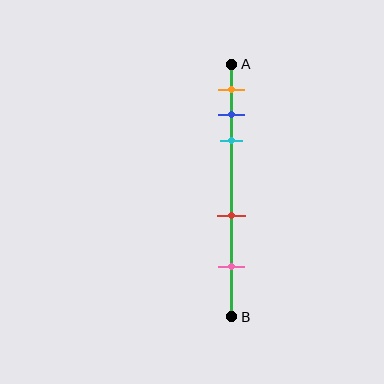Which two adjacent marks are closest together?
The blue and cyan marks are the closest adjacent pair.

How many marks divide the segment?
There are 5 marks dividing the segment.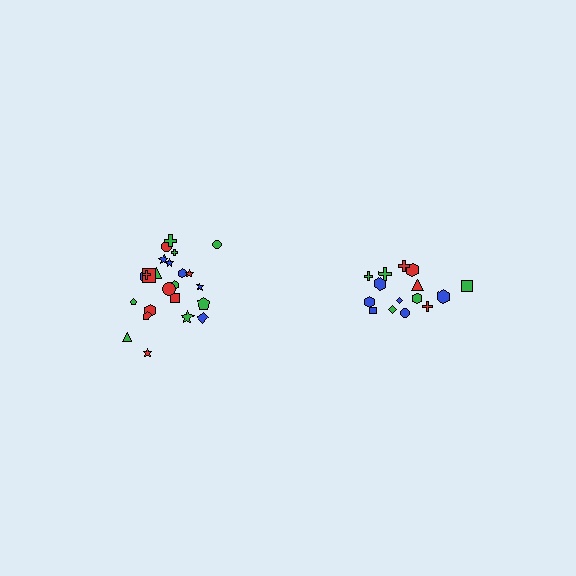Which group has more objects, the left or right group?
The left group.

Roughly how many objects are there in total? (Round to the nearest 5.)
Roughly 40 objects in total.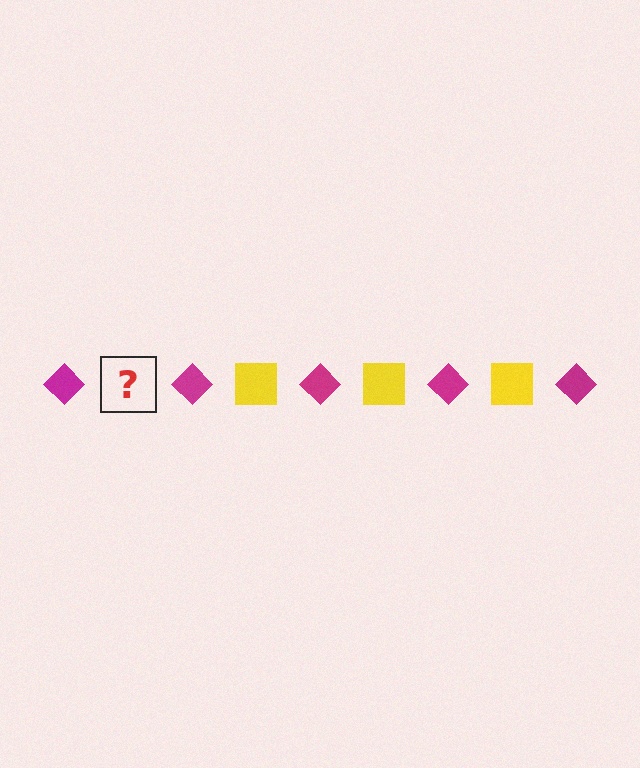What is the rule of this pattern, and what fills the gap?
The rule is that the pattern alternates between magenta diamond and yellow square. The gap should be filled with a yellow square.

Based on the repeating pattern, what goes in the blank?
The blank should be a yellow square.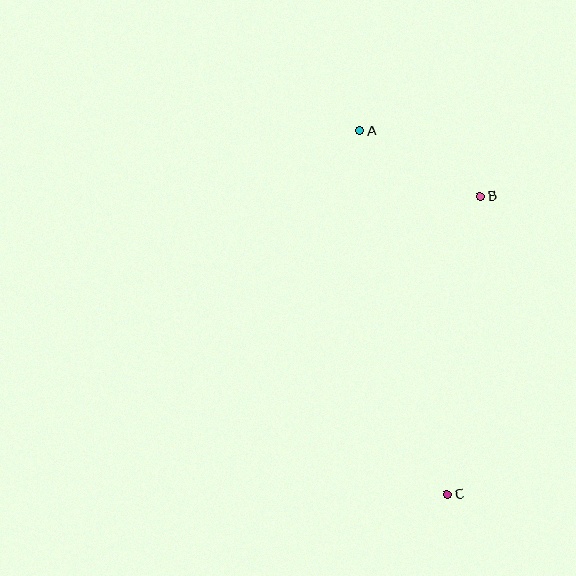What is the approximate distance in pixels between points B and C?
The distance between B and C is approximately 300 pixels.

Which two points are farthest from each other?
Points A and C are farthest from each other.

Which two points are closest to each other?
Points A and B are closest to each other.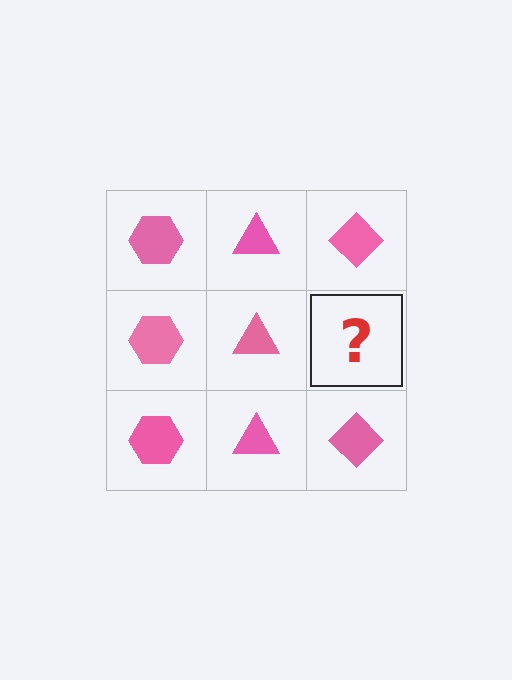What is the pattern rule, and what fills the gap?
The rule is that each column has a consistent shape. The gap should be filled with a pink diamond.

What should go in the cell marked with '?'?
The missing cell should contain a pink diamond.